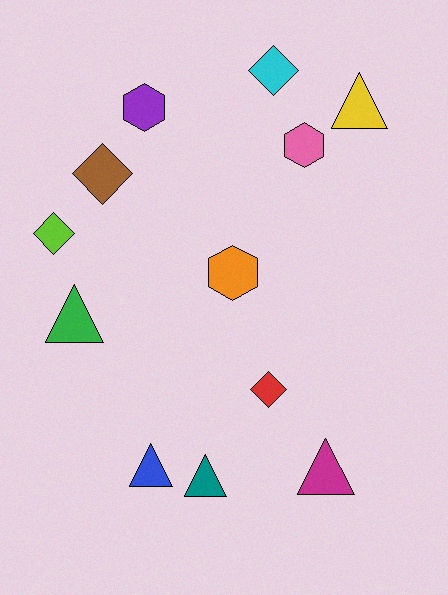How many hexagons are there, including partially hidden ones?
There are 3 hexagons.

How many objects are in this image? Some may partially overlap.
There are 12 objects.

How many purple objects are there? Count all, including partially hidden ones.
There is 1 purple object.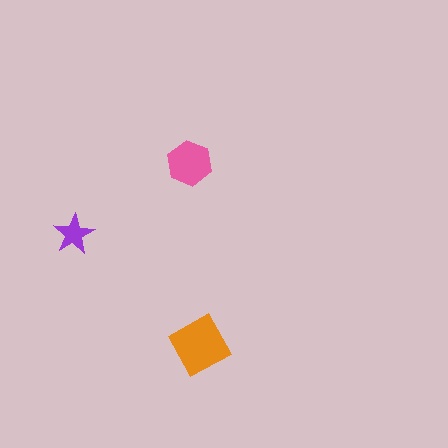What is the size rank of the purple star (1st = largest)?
3rd.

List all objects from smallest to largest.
The purple star, the pink hexagon, the orange diamond.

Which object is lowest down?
The orange diamond is bottommost.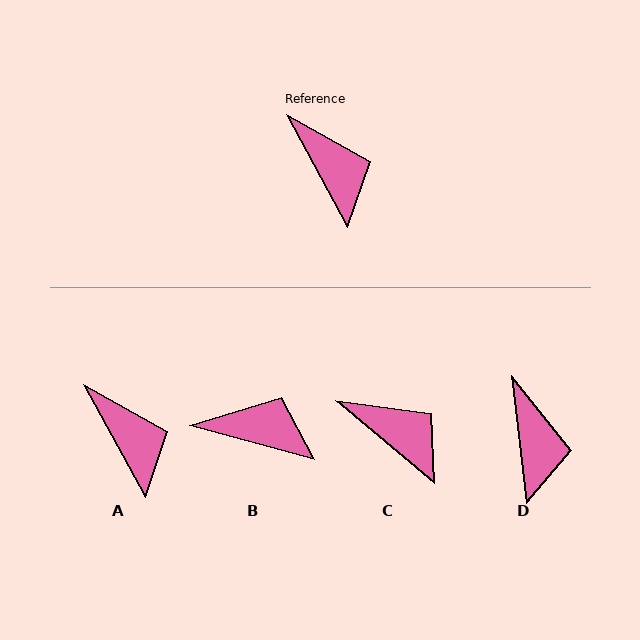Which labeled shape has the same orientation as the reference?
A.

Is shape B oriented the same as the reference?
No, it is off by about 46 degrees.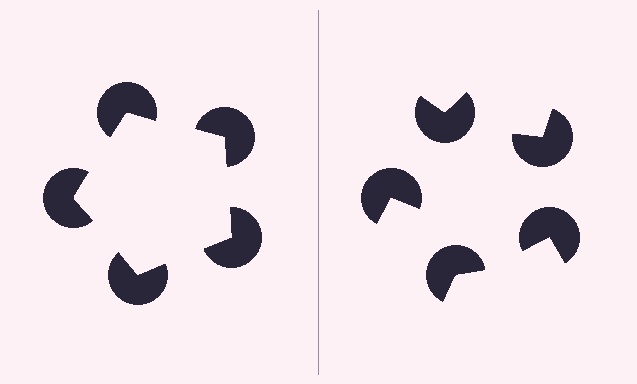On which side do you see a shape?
An illusory pentagon appears on the left side. On the right side the wedge cuts are rotated, so no coherent shape forms.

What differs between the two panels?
The pac-man discs are positioned identically on both sides; only the wedge orientations differ. On the left they align to a pentagon; on the right they are misaligned.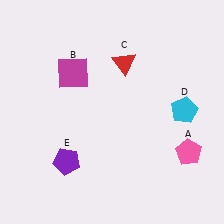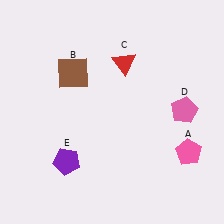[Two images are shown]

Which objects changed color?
B changed from magenta to brown. D changed from cyan to pink.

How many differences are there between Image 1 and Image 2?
There are 2 differences between the two images.